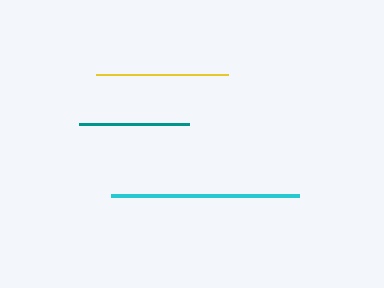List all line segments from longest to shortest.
From longest to shortest: cyan, yellow, teal.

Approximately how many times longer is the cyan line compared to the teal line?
The cyan line is approximately 1.7 times the length of the teal line.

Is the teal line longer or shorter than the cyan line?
The cyan line is longer than the teal line.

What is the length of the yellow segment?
The yellow segment is approximately 132 pixels long.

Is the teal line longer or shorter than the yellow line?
The yellow line is longer than the teal line.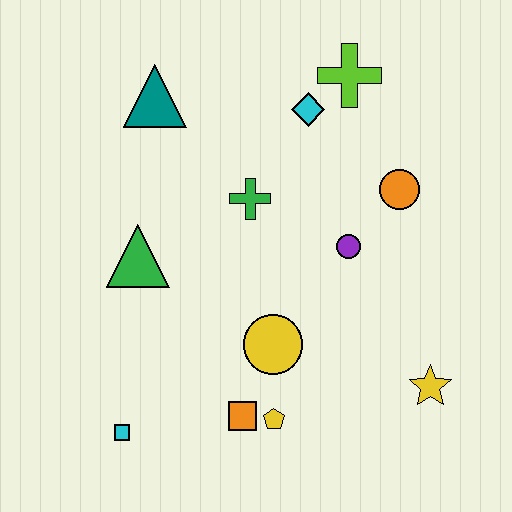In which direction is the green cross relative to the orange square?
The green cross is above the orange square.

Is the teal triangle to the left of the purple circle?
Yes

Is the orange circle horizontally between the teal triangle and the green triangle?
No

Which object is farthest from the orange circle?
The cyan square is farthest from the orange circle.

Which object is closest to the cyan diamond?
The lime cross is closest to the cyan diamond.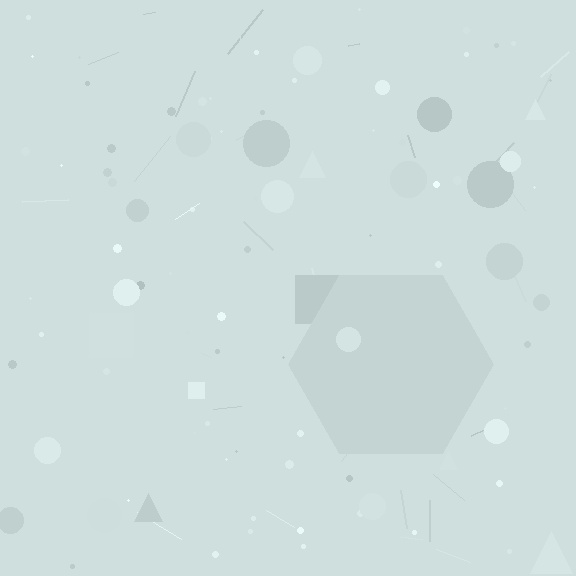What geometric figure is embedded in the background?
A hexagon is embedded in the background.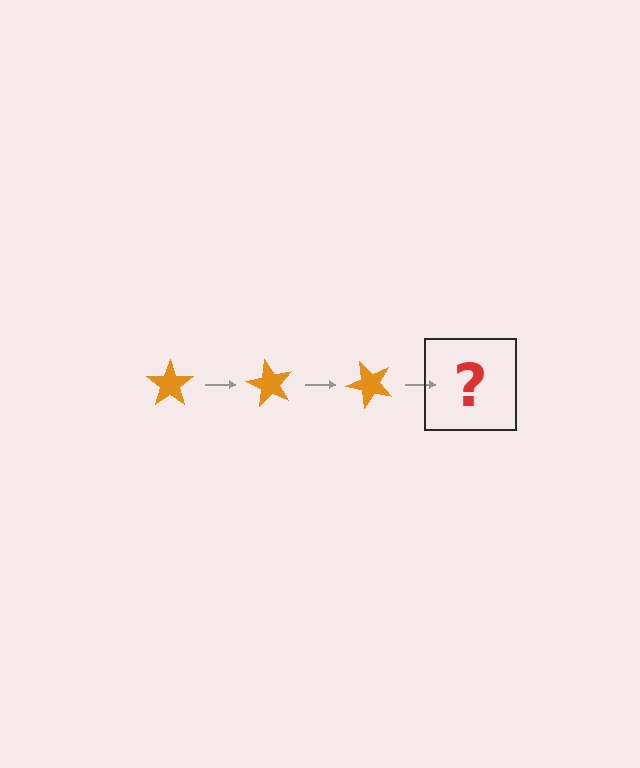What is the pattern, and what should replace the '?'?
The pattern is that the star rotates 60 degrees each step. The '?' should be an orange star rotated 180 degrees.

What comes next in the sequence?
The next element should be an orange star rotated 180 degrees.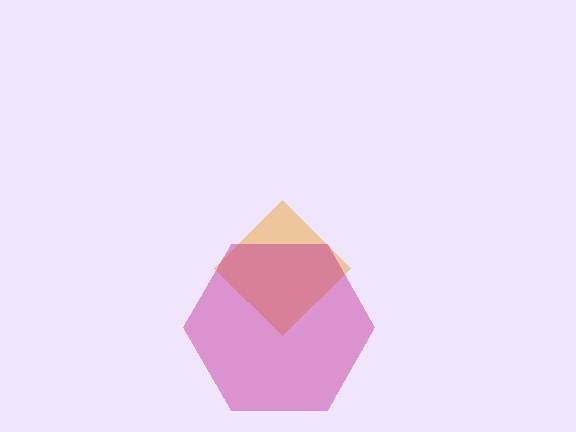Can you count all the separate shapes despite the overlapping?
Yes, there are 2 separate shapes.